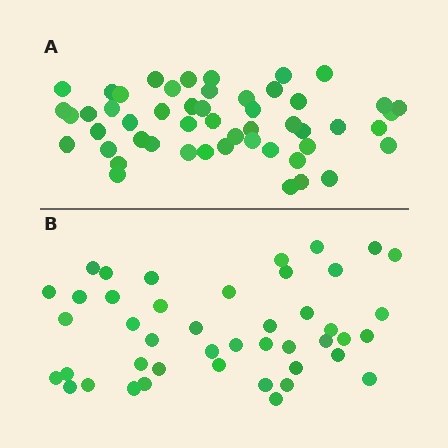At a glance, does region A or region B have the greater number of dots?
Region A (the top region) has more dots.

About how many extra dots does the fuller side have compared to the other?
Region A has roughly 8 or so more dots than region B.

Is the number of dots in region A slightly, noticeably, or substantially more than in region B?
Region A has only slightly more — the two regions are fairly close. The ratio is roughly 1.2 to 1.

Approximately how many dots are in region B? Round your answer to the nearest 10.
About 40 dots. (The exact count is 44, which rounds to 40.)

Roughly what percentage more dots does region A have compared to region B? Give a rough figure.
About 15% more.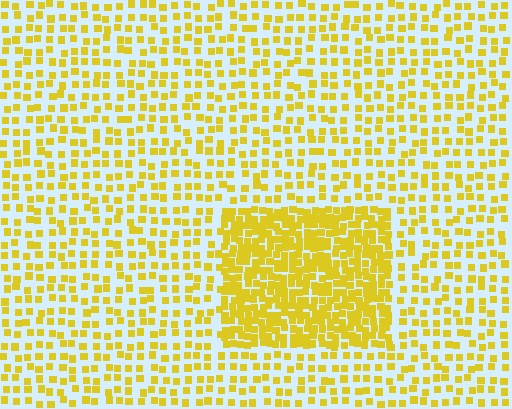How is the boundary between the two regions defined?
The boundary is defined by a change in element density (approximately 2.3x ratio). All elements are the same color, size, and shape.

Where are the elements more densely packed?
The elements are more densely packed inside the rectangle boundary.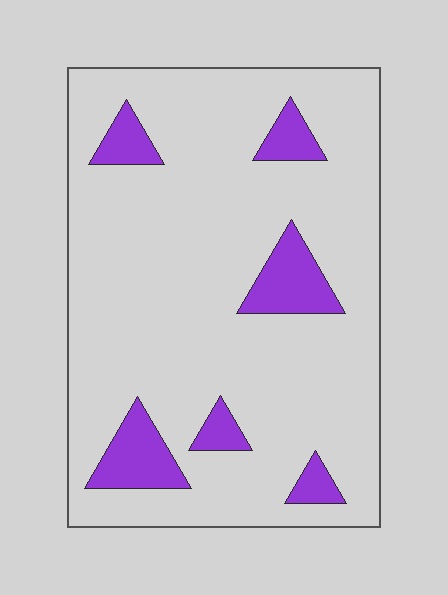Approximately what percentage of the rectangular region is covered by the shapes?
Approximately 15%.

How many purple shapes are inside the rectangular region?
6.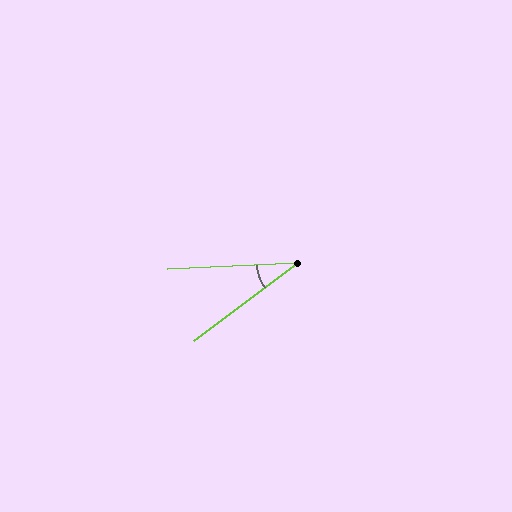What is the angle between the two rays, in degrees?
Approximately 34 degrees.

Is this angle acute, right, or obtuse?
It is acute.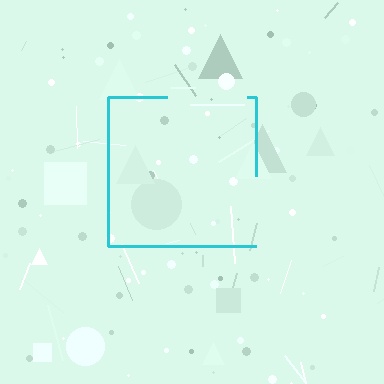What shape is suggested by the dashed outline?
The dashed outline suggests a square.